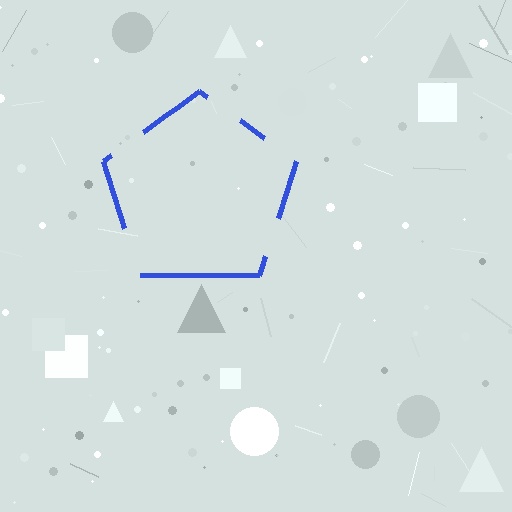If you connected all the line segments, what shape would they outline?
They would outline a pentagon.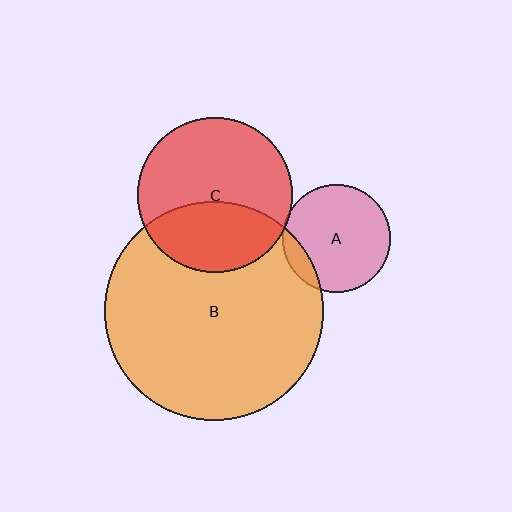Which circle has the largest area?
Circle B (orange).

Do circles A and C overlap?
Yes.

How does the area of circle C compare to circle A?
Approximately 2.1 times.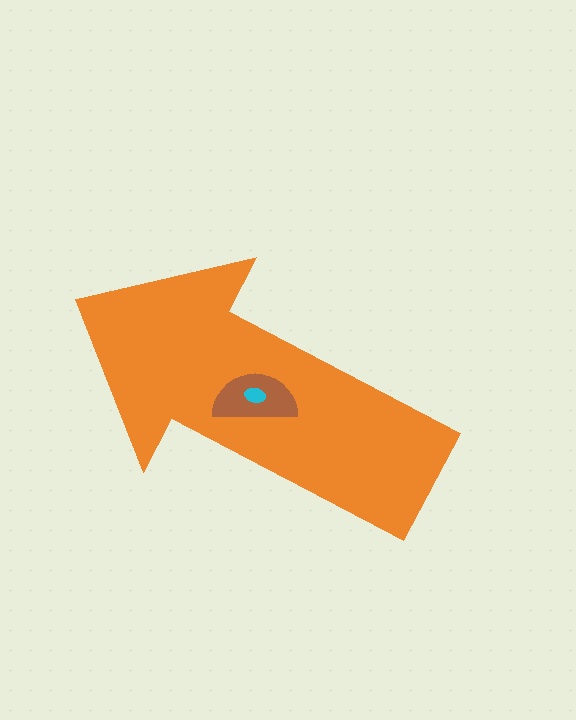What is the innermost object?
The cyan ellipse.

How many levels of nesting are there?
3.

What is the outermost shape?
The orange arrow.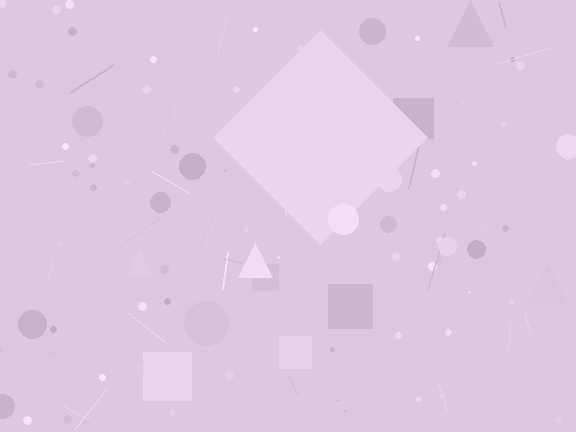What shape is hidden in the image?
A diamond is hidden in the image.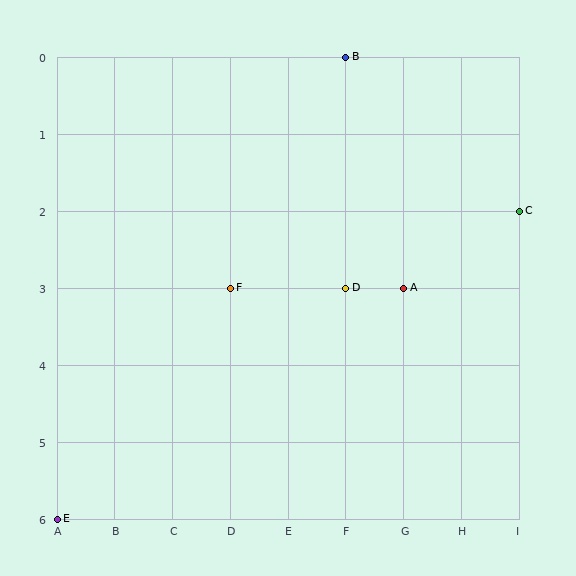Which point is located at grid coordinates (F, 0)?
Point B is at (F, 0).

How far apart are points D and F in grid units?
Points D and F are 2 columns apart.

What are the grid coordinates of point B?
Point B is at grid coordinates (F, 0).